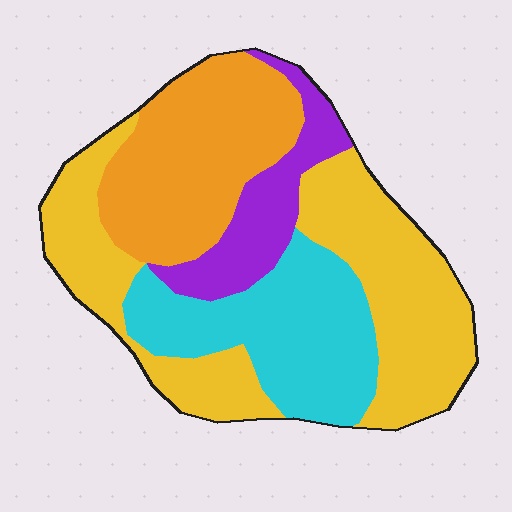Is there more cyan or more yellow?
Yellow.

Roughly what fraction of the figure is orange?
Orange covers roughly 25% of the figure.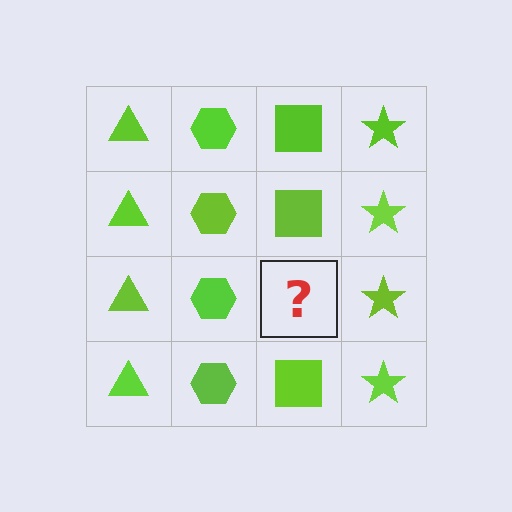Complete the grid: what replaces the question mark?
The question mark should be replaced with a lime square.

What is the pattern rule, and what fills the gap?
The rule is that each column has a consistent shape. The gap should be filled with a lime square.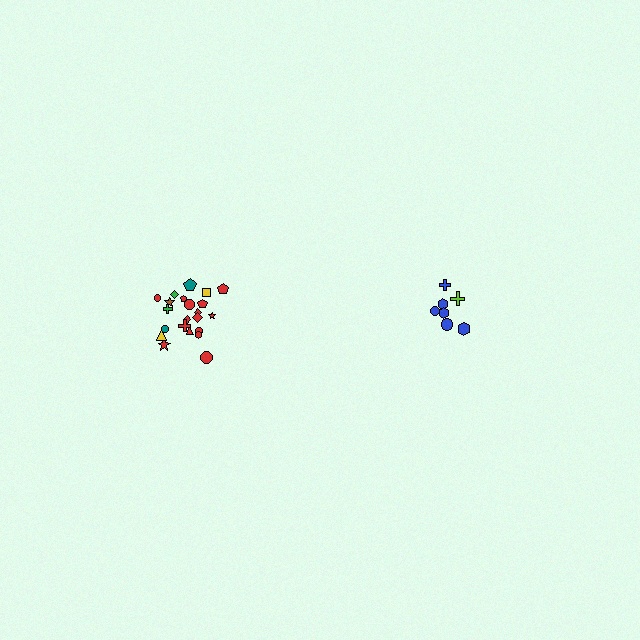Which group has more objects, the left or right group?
The left group.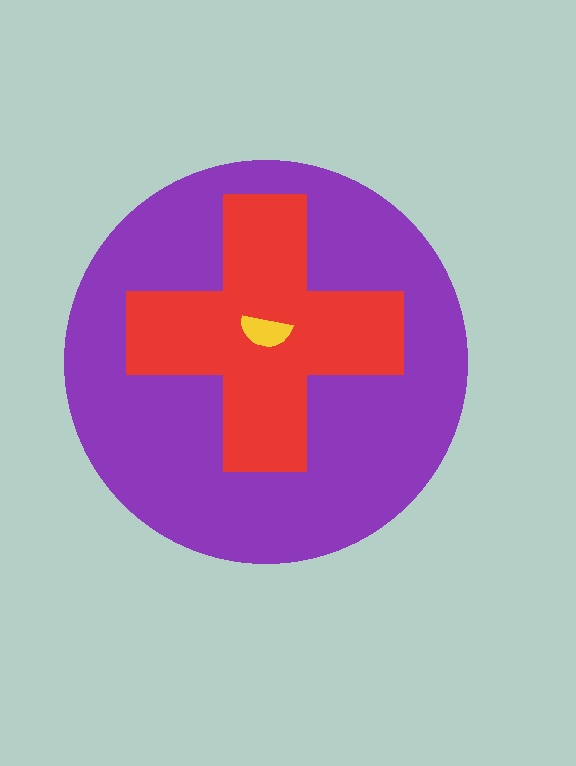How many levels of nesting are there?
3.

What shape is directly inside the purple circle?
The red cross.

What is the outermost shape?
The purple circle.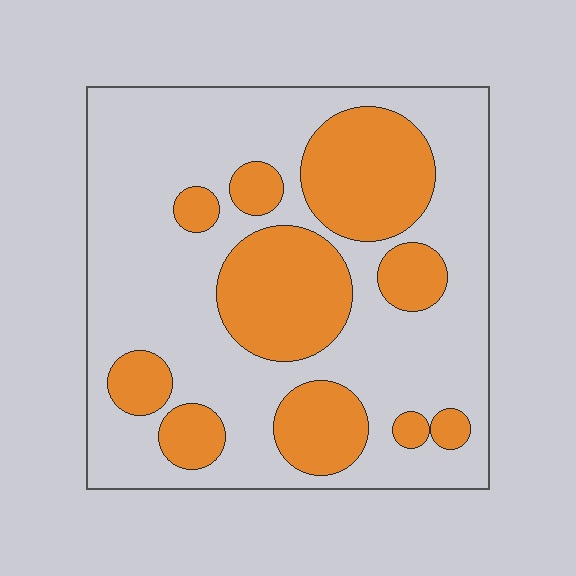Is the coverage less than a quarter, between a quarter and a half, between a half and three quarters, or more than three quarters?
Between a quarter and a half.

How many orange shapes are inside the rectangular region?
10.